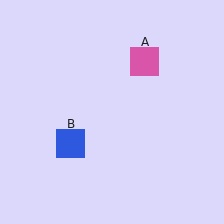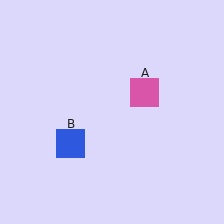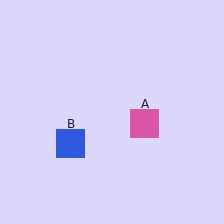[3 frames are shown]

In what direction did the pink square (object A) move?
The pink square (object A) moved down.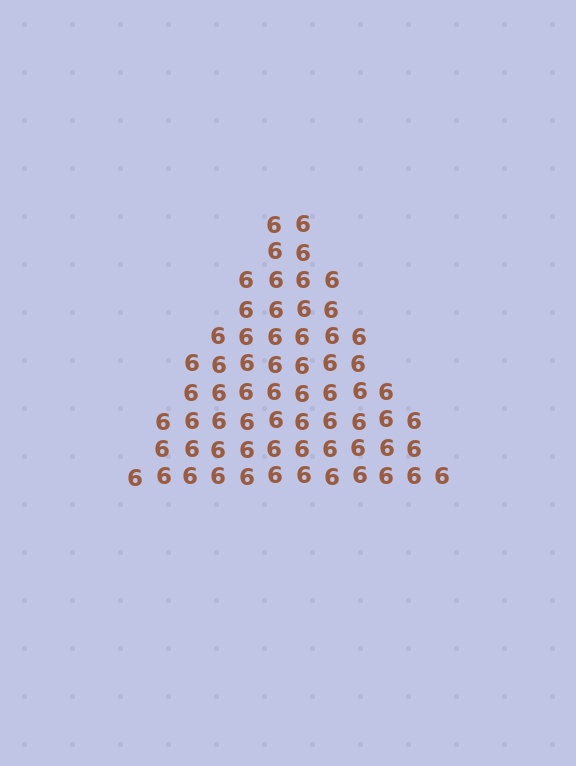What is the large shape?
The large shape is a triangle.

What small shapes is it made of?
It is made of small digit 6's.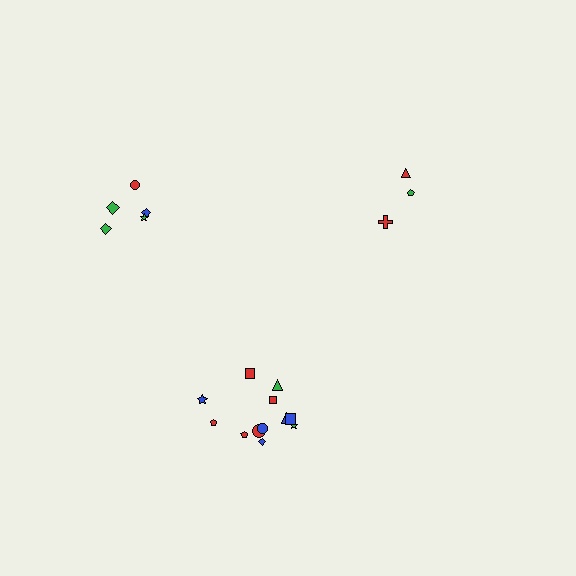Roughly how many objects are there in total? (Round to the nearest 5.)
Roughly 20 objects in total.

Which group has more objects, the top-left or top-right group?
The top-left group.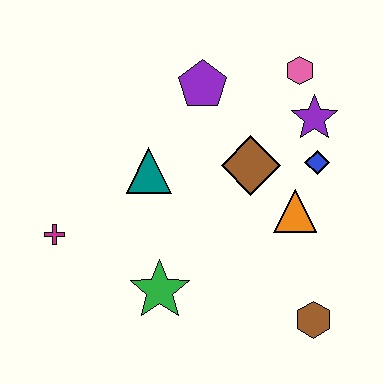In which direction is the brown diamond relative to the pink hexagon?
The brown diamond is below the pink hexagon.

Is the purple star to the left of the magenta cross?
No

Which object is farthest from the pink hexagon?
The magenta cross is farthest from the pink hexagon.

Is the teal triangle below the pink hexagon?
Yes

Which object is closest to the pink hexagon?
The purple star is closest to the pink hexagon.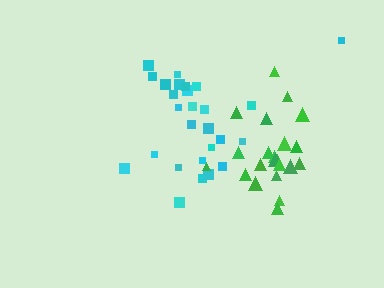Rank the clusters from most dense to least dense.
green, cyan.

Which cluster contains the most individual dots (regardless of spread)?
Cyan (27).